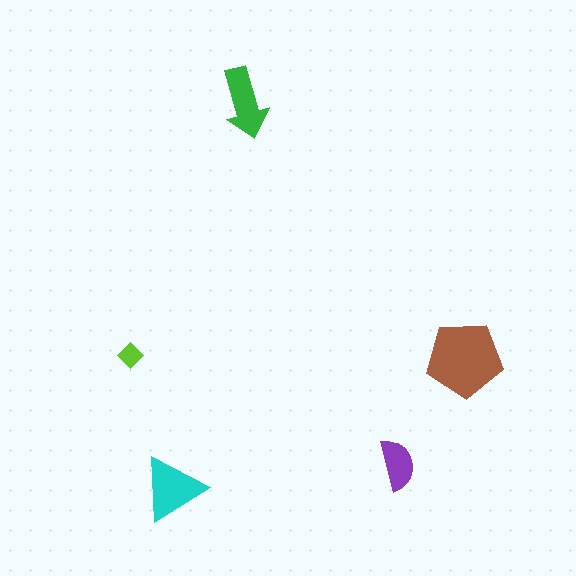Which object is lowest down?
The cyan triangle is bottommost.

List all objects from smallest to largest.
The lime diamond, the purple semicircle, the green arrow, the cyan triangle, the brown pentagon.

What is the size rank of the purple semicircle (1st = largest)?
4th.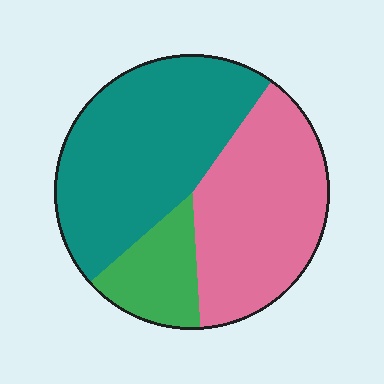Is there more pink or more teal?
Teal.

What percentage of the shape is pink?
Pink covers 39% of the shape.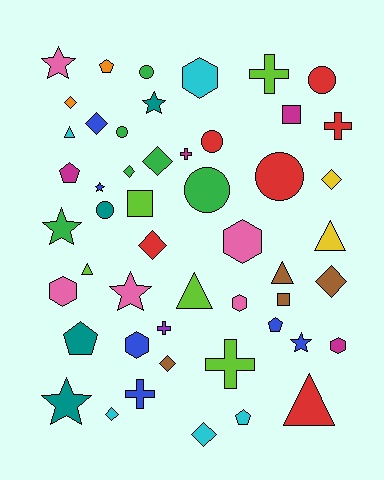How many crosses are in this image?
There are 6 crosses.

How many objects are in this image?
There are 50 objects.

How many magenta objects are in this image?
There are 4 magenta objects.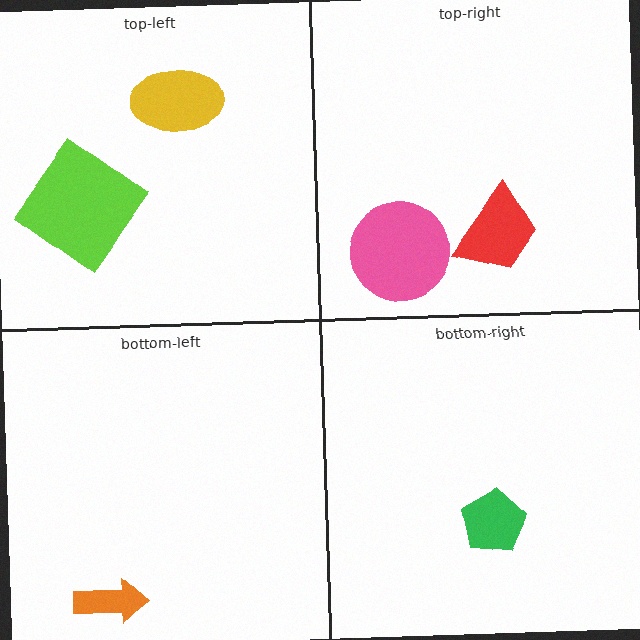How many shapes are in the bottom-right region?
1.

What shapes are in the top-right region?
The pink circle, the red trapezoid.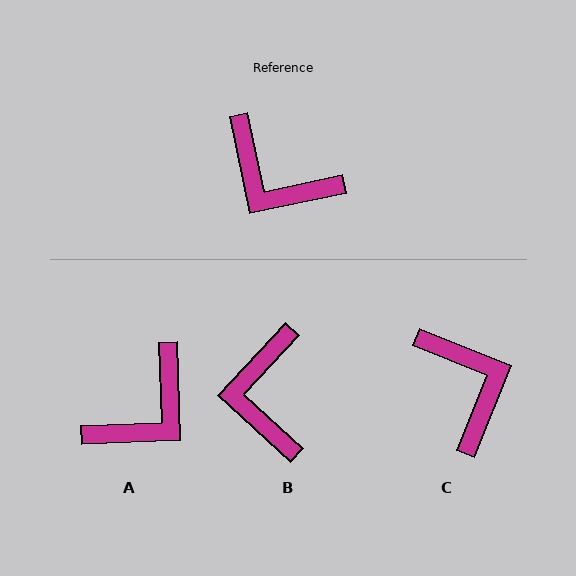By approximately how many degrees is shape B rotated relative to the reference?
Approximately 55 degrees clockwise.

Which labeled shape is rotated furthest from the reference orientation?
C, about 146 degrees away.